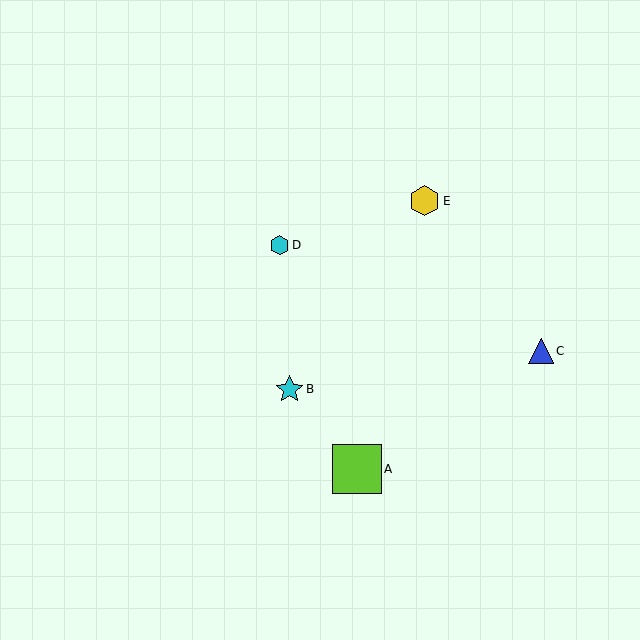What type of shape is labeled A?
Shape A is a lime square.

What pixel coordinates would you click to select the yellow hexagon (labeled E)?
Click at (425, 201) to select the yellow hexagon E.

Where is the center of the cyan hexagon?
The center of the cyan hexagon is at (279, 245).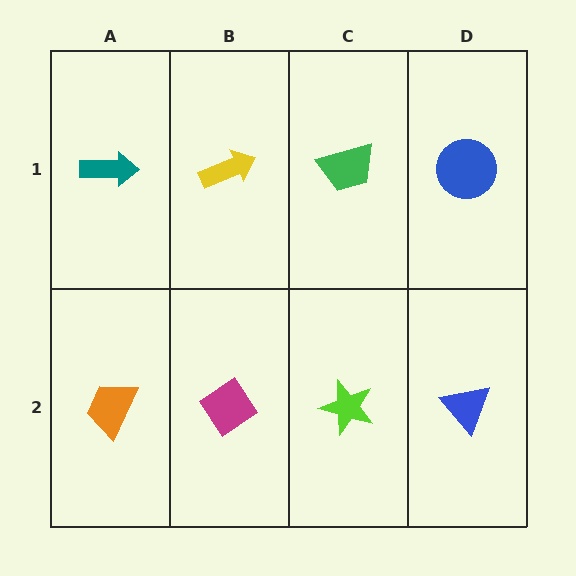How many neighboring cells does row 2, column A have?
2.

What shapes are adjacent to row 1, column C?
A lime star (row 2, column C), a yellow arrow (row 1, column B), a blue circle (row 1, column D).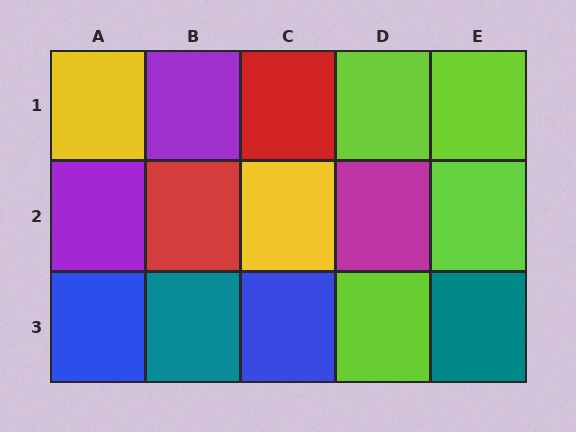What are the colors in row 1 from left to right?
Yellow, purple, red, lime, lime.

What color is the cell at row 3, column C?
Blue.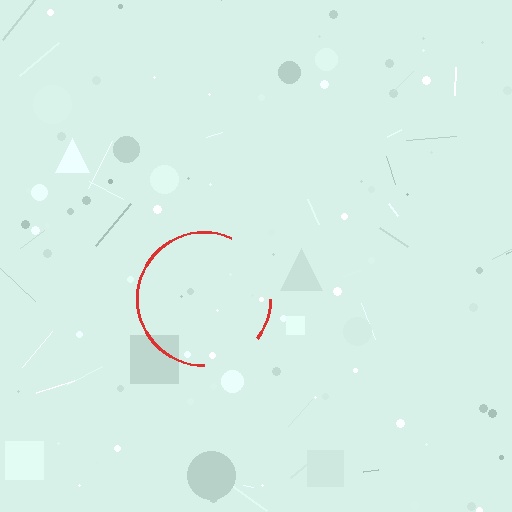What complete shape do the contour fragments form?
The contour fragments form a circle.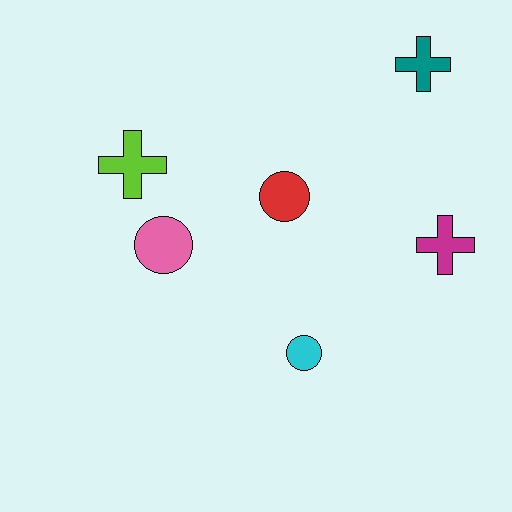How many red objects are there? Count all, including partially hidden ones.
There is 1 red object.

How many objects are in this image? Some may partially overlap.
There are 6 objects.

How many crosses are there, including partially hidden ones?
There are 3 crosses.